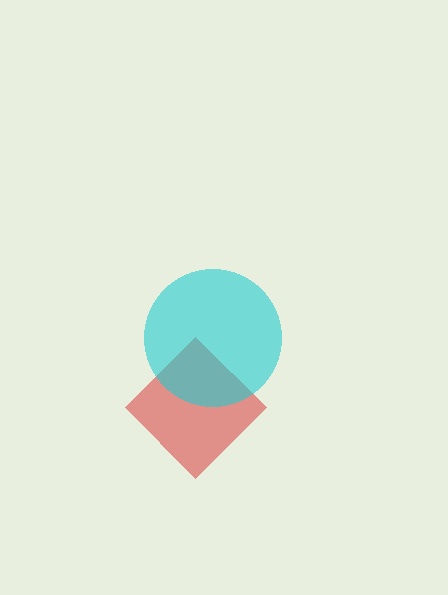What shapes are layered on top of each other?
The layered shapes are: a red diamond, a cyan circle.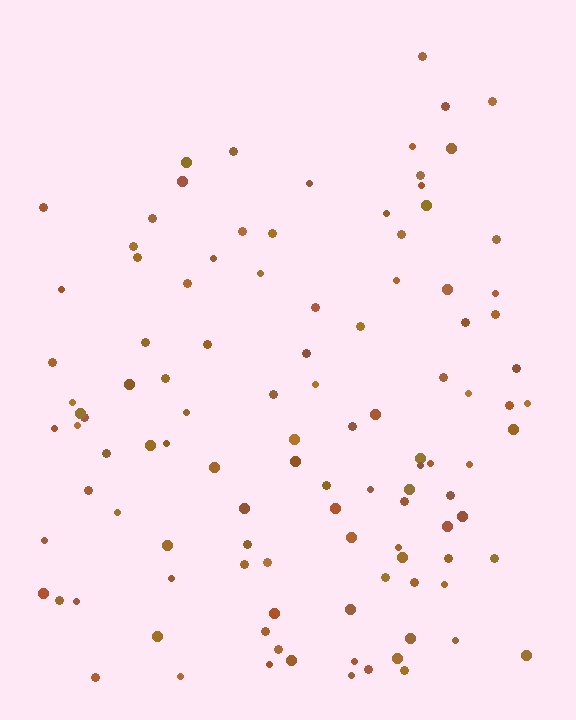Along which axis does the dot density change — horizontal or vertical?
Vertical.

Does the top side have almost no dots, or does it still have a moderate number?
Still a moderate number, just noticeably fewer than the bottom.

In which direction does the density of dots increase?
From top to bottom, with the bottom side densest.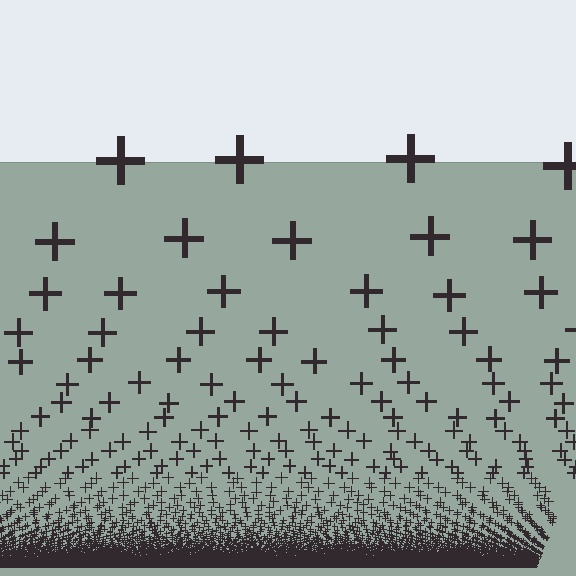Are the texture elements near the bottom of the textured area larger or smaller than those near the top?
Smaller. The gradient is inverted — elements near the bottom are smaller and denser.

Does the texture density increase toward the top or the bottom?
Density increases toward the bottom.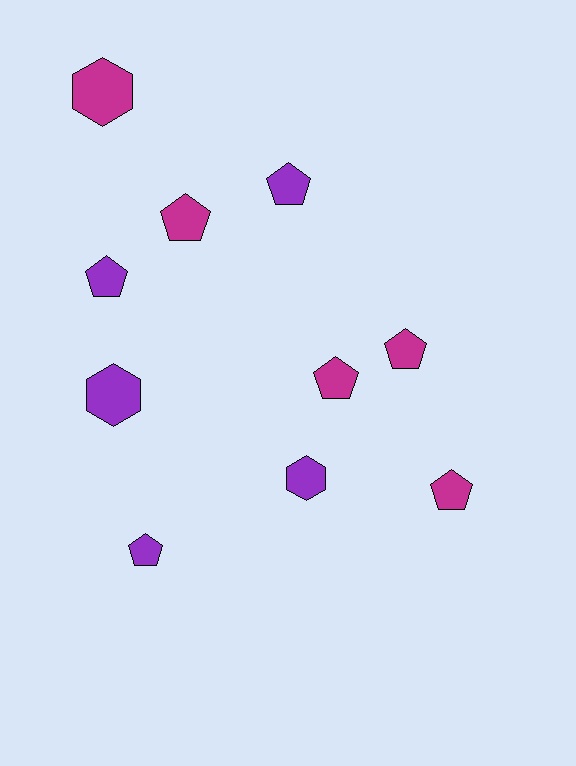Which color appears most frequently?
Purple, with 5 objects.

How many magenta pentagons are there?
There are 4 magenta pentagons.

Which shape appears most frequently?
Pentagon, with 7 objects.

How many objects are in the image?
There are 10 objects.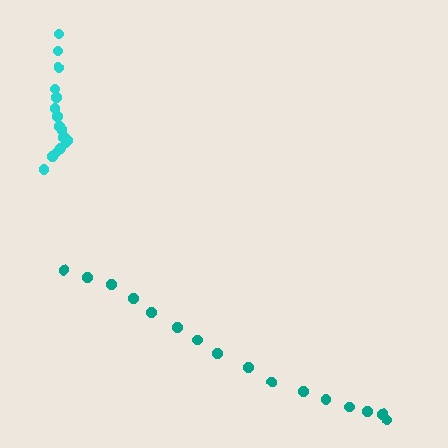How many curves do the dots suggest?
There are 2 distinct paths.